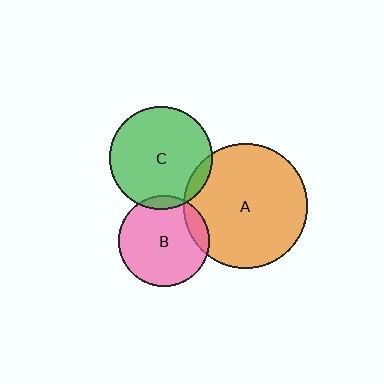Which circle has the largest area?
Circle A (orange).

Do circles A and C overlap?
Yes.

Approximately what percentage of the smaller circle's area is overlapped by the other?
Approximately 10%.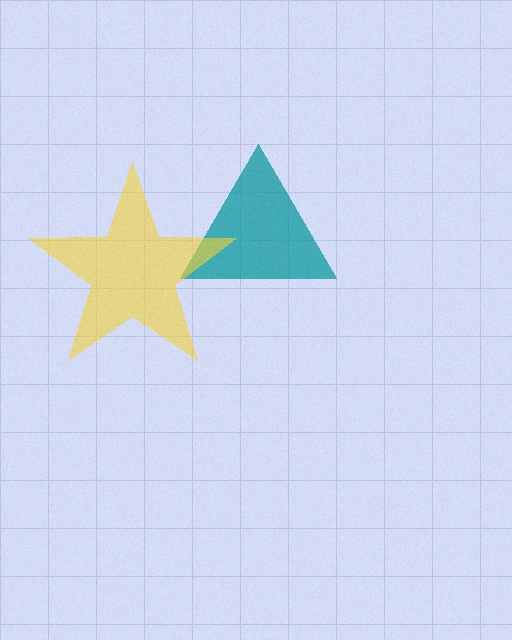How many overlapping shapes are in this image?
There are 2 overlapping shapes in the image.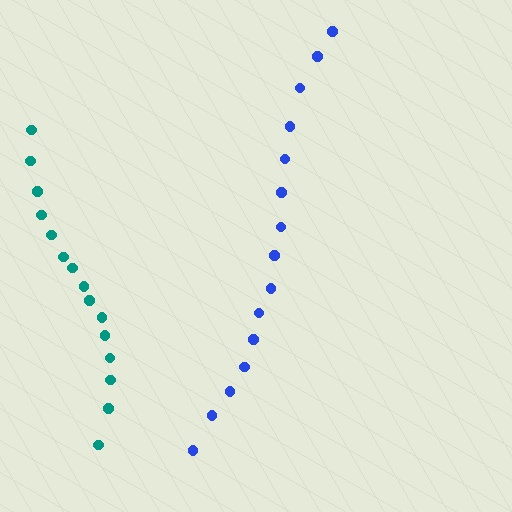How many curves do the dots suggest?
There are 2 distinct paths.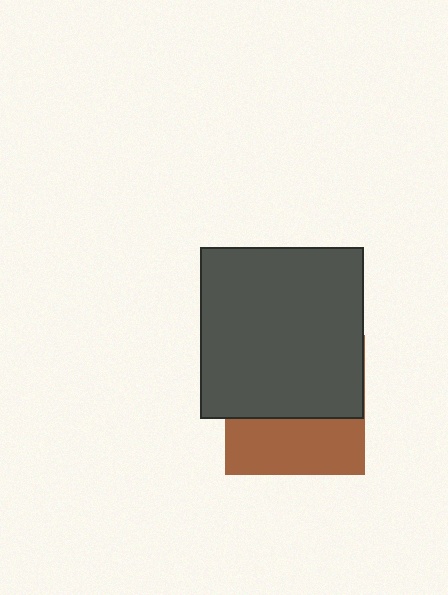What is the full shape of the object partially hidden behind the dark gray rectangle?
The partially hidden object is a brown square.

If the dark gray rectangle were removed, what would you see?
You would see the complete brown square.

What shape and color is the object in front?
The object in front is a dark gray rectangle.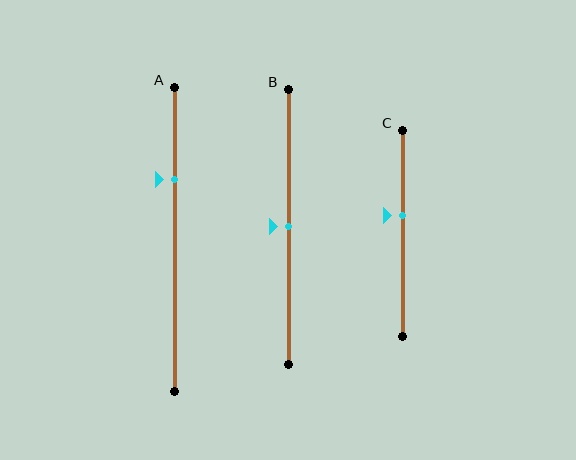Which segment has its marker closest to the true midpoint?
Segment B has its marker closest to the true midpoint.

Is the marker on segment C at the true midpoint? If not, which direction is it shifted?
No, the marker on segment C is shifted upward by about 9% of the segment length.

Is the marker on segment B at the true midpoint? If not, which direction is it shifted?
Yes, the marker on segment B is at the true midpoint.